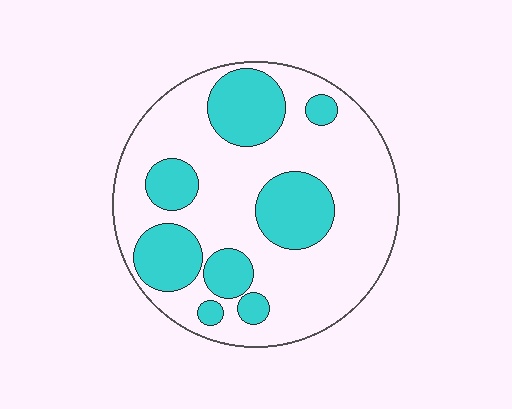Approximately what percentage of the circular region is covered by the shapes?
Approximately 30%.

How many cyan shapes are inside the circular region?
8.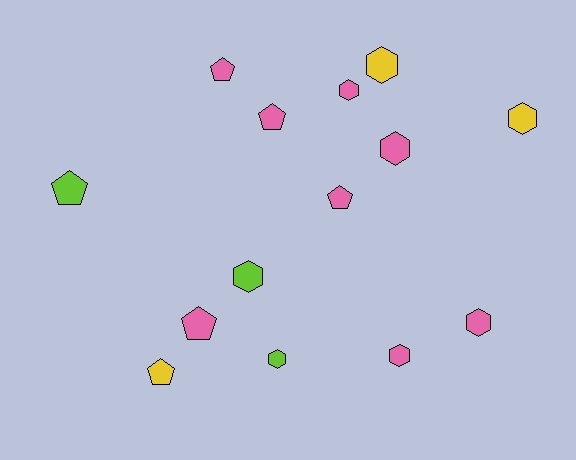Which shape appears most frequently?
Hexagon, with 8 objects.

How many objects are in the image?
There are 14 objects.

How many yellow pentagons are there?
There is 1 yellow pentagon.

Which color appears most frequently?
Pink, with 8 objects.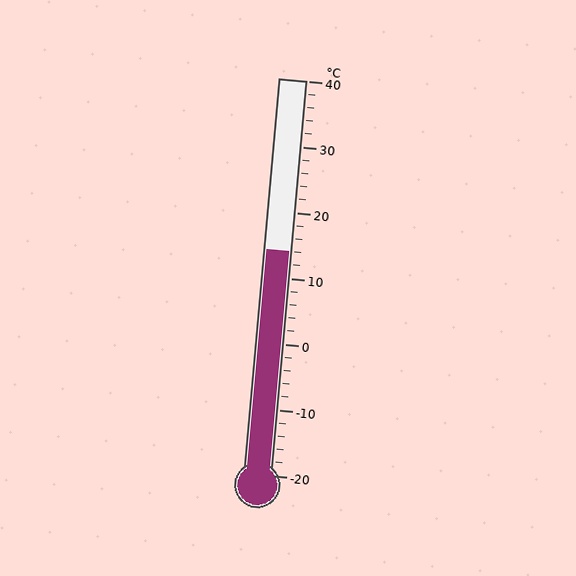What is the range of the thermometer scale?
The thermometer scale ranges from -20°C to 40°C.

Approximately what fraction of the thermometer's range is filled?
The thermometer is filled to approximately 55% of its range.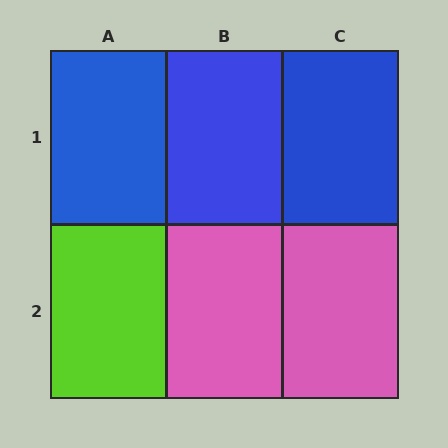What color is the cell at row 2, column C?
Pink.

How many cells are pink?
2 cells are pink.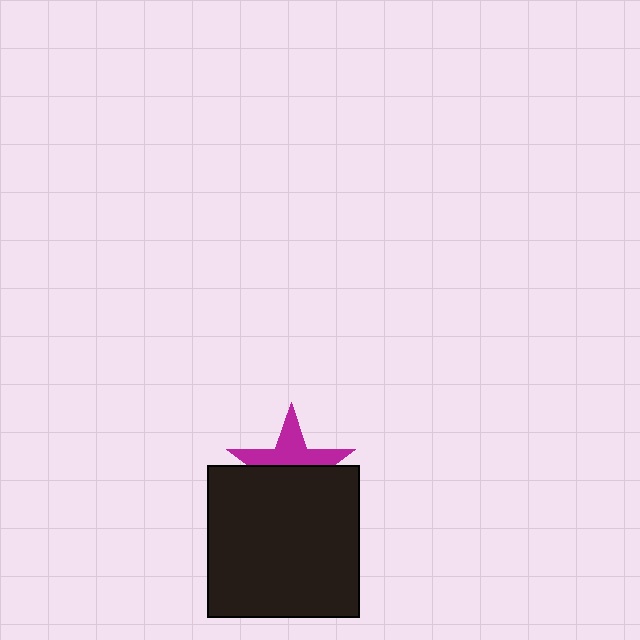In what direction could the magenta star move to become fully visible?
The magenta star could move up. That would shift it out from behind the black square entirely.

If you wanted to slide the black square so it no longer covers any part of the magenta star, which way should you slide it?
Slide it down — that is the most direct way to separate the two shapes.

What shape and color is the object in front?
The object in front is a black square.